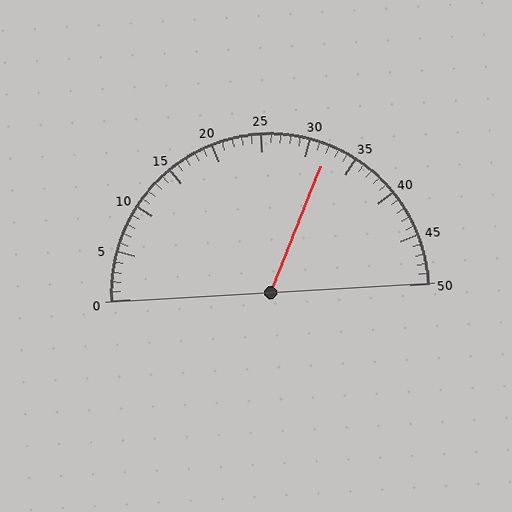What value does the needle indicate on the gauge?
The needle indicates approximately 32.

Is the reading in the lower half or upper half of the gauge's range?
The reading is in the upper half of the range (0 to 50).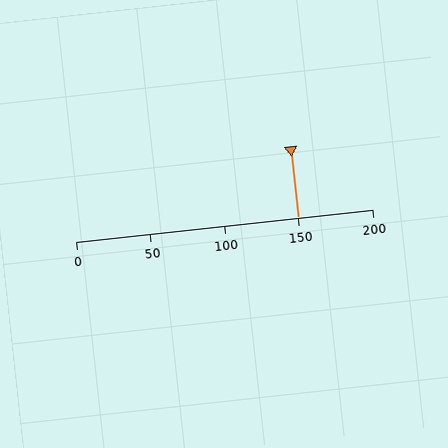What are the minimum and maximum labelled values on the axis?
The axis runs from 0 to 200.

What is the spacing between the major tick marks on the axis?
The major ticks are spaced 50 apart.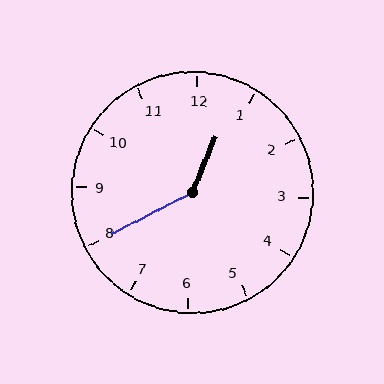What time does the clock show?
12:40.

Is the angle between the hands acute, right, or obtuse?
It is obtuse.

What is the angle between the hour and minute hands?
Approximately 140 degrees.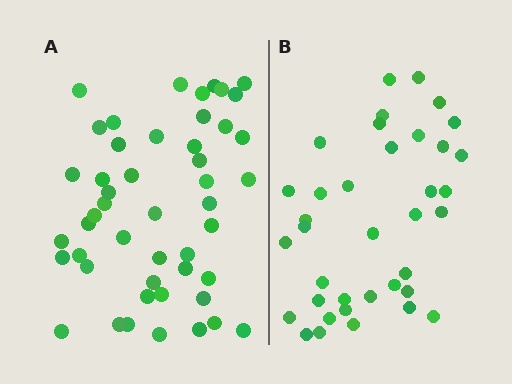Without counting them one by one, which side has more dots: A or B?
Region A (the left region) has more dots.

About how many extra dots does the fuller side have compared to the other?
Region A has roughly 12 or so more dots than region B.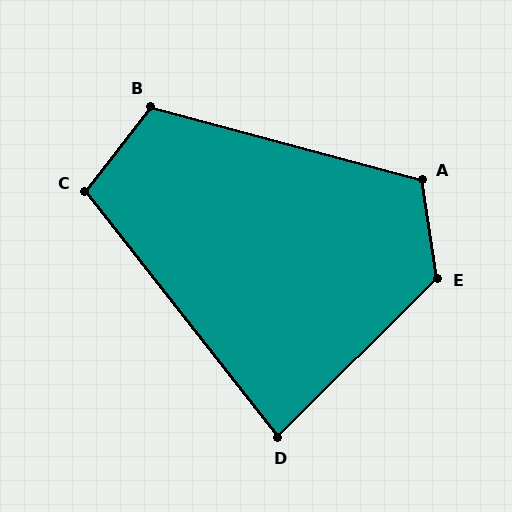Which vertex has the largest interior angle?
E, at approximately 126 degrees.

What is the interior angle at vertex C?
Approximately 104 degrees (obtuse).